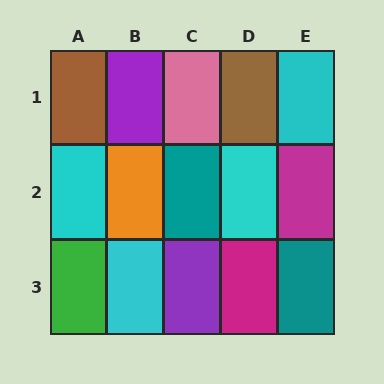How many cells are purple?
2 cells are purple.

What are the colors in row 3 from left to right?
Green, cyan, purple, magenta, teal.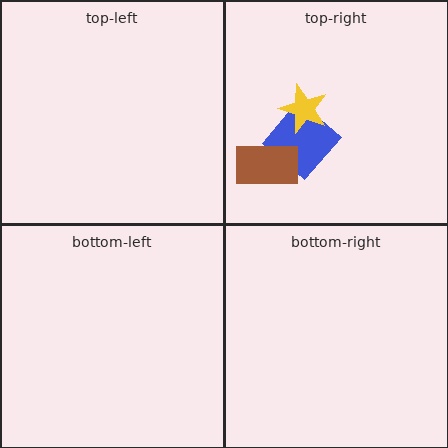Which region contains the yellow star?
The top-right region.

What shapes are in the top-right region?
The blue diamond, the yellow star, the brown rectangle.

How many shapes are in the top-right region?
3.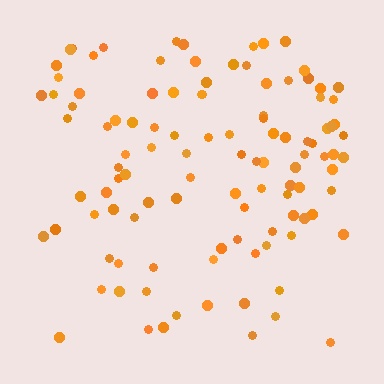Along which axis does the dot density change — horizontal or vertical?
Vertical.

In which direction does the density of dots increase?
From bottom to top, with the top side densest.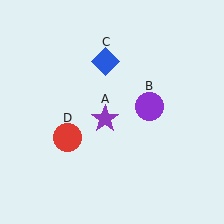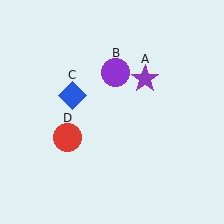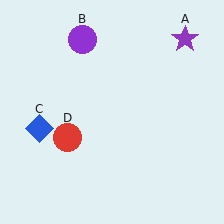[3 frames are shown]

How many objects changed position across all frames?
3 objects changed position: purple star (object A), purple circle (object B), blue diamond (object C).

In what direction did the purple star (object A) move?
The purple star (object A) moved up and to the right.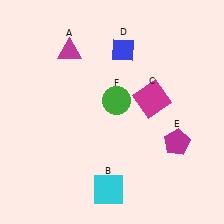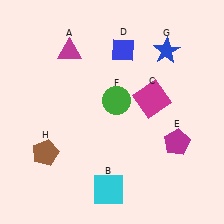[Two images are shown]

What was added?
A blue star (G), a brown pentagon (H) were added in Image 2.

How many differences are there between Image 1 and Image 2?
There are 2 differences between the two images.